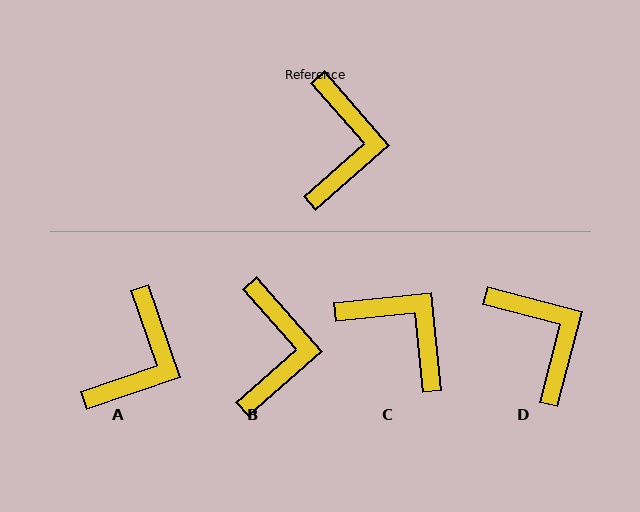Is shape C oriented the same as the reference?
No, it is off by about 54 degrees.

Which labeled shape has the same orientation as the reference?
B.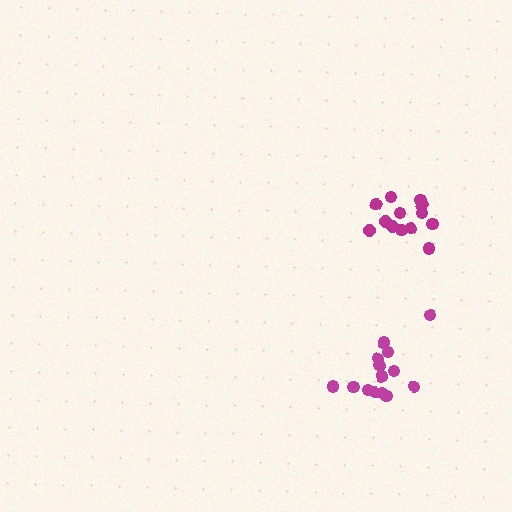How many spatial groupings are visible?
There are 2 spatial groupings.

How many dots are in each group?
Group 1: 14 dots, Group 2: 13 dots (27 total).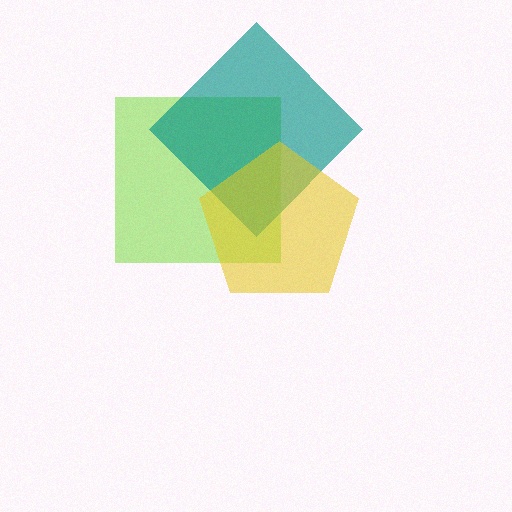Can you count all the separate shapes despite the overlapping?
Yes, there are 3 separate shapes.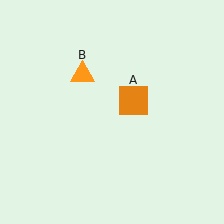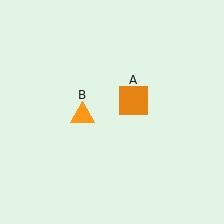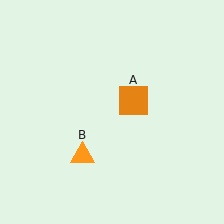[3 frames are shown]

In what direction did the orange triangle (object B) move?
The orange triangle (object B) moved down.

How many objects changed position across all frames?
1 object changed position: orange triangle (object B).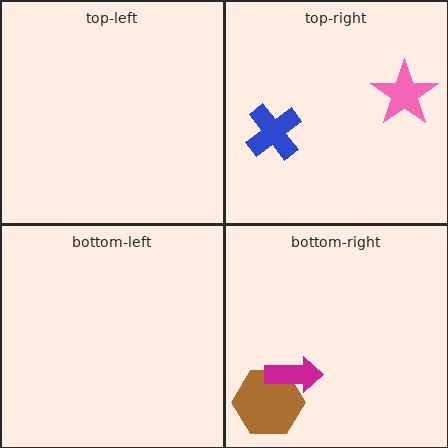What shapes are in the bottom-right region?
The brown hexagon, the magenta arrow.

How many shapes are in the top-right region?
2.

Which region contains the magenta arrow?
The bottom-right region.